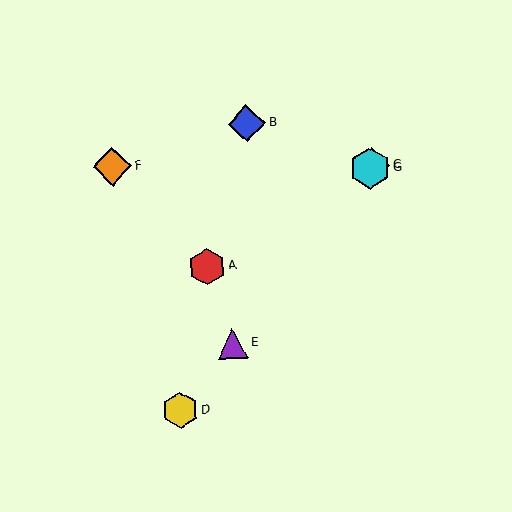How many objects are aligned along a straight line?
4 objects (C, D, E, G) are aligned along a straight line.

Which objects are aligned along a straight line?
Objects C, D, E, G are aligned along a straight line.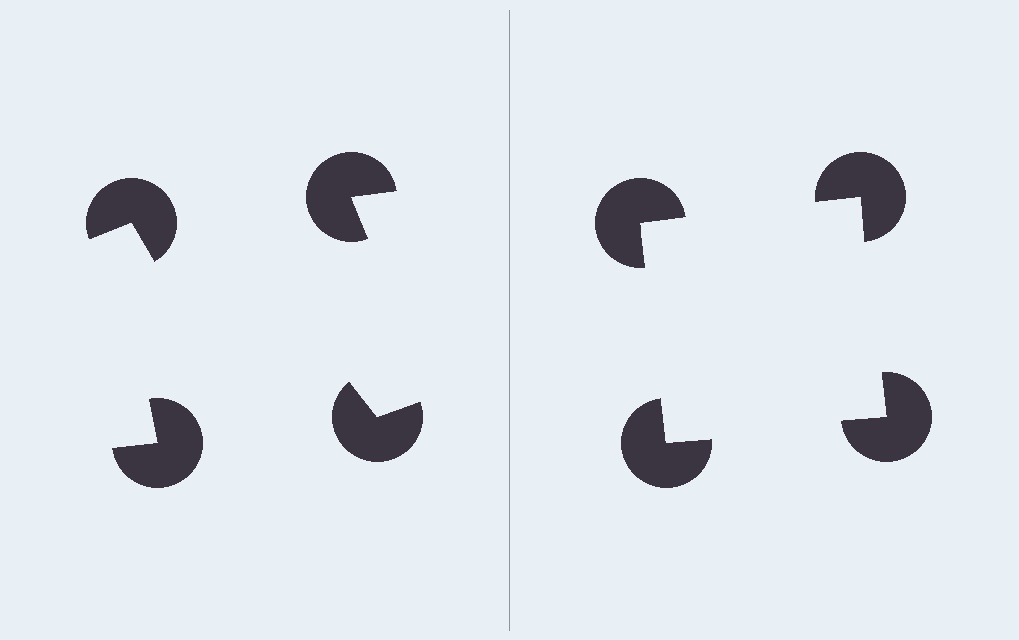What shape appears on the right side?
An illusory square.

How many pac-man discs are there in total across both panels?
8 — 4 on each side.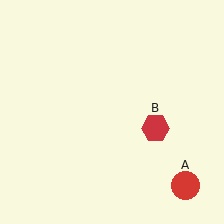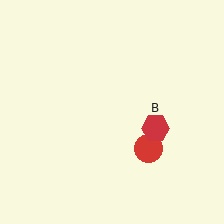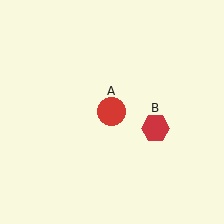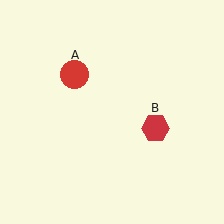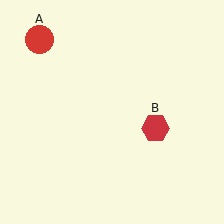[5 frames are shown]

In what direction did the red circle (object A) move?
The red circle (object A) moved up and to the left.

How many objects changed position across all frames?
1 object changed position: red circle (object A).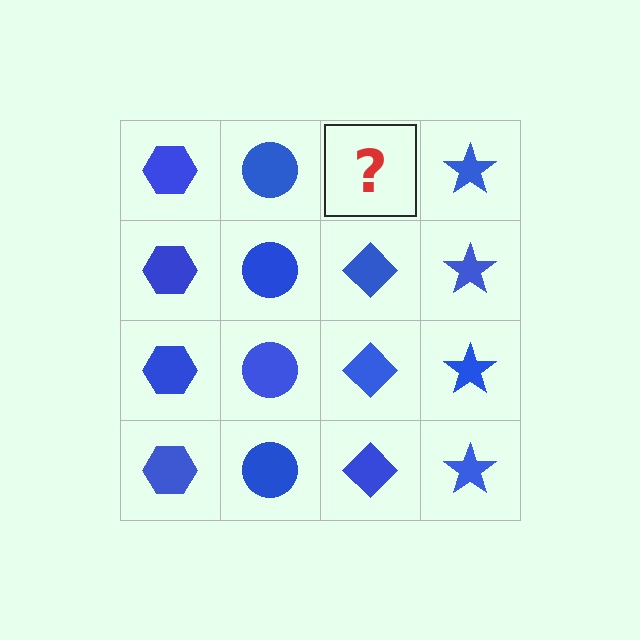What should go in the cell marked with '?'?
The missing cell should contain a blue diamond.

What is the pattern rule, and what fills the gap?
The rule is that each column has a consistent shape. The gap should be filled with a blue diamond.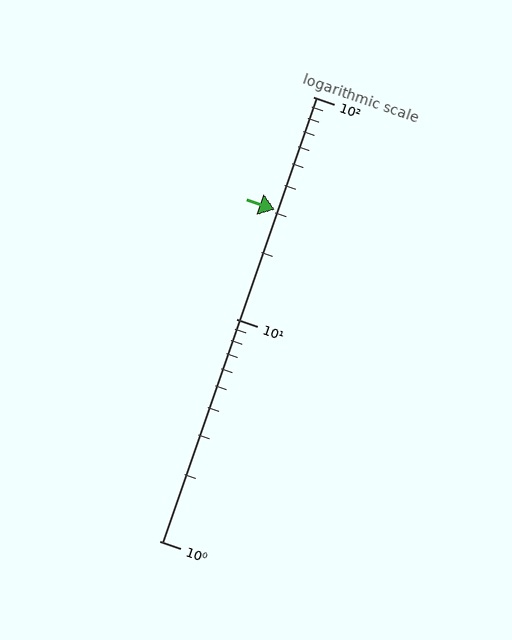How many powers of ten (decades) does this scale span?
The scale spans 2 decades, from 1 to 100.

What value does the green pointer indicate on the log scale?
The pointer indicates approximately 31.